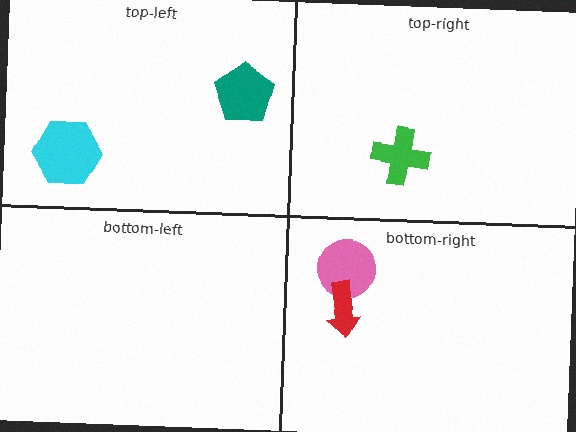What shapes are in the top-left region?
The cyan hexagon, the teal pentagon.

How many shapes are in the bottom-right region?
2.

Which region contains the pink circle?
The bottom-right region.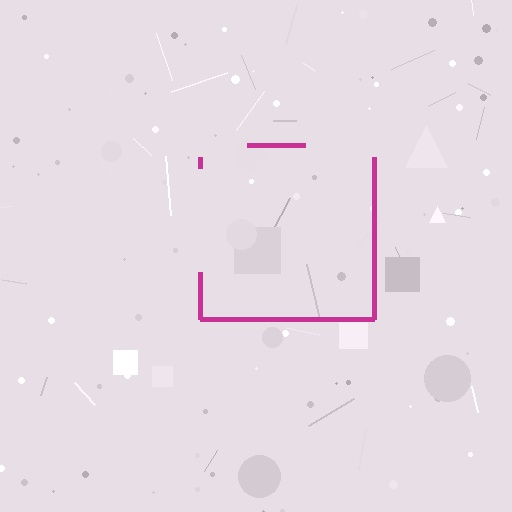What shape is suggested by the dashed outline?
The dashed outline suggests a square.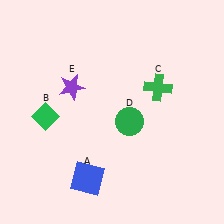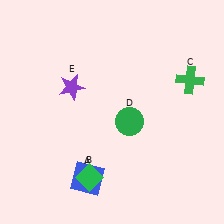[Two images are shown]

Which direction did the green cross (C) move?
The green cross (C) moved right.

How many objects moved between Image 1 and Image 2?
2 objects moved between the two images.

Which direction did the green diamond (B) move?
The green diamond (B) moved down.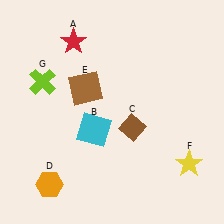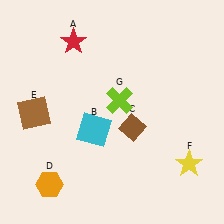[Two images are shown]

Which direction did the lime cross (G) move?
The lime cross (G) moved right.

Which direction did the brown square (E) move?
The brown square (E) moved left.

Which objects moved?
The objects that moved are: the brown square (E), the lime cross (G).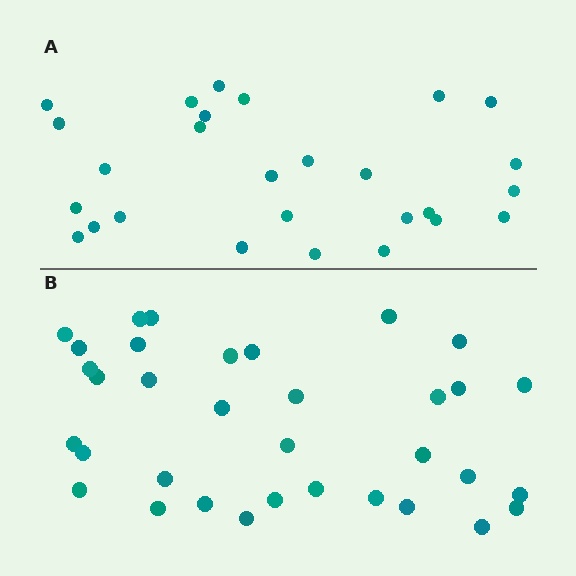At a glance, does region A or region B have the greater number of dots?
Region B (the bottom region) has more dots.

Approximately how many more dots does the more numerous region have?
Region B has roughly 8 or so more dots than region A.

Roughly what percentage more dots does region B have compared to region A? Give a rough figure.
About 25% more.